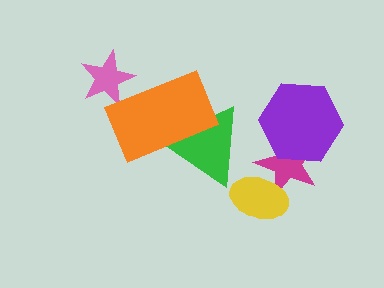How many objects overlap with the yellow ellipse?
1 object overlaps with the yellow ellipse.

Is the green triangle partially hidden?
Yes, it is partially covered by another shape.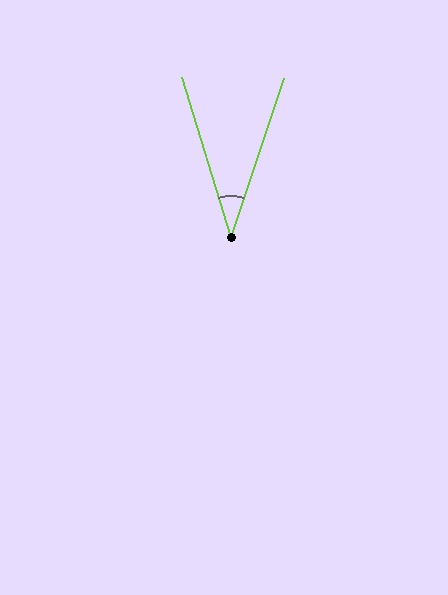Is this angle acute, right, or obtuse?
It is acute.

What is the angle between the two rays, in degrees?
Approximately 35 degrees.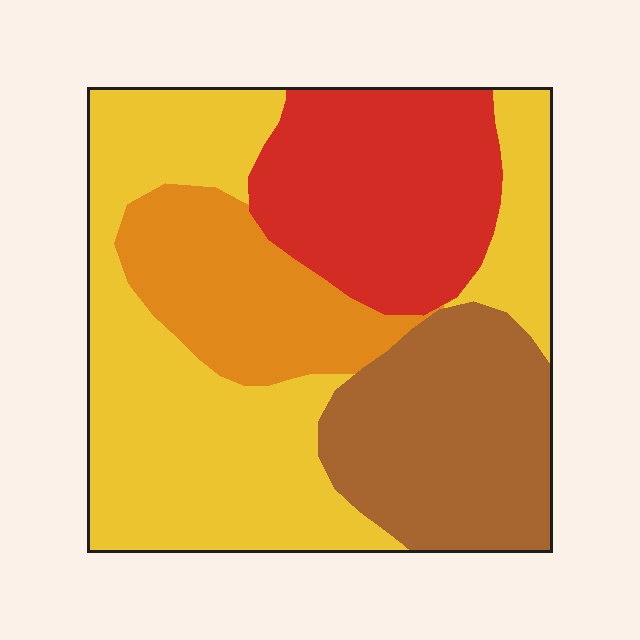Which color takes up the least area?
Orange, at roughly 15%.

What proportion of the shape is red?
Red covers 22% of the shape.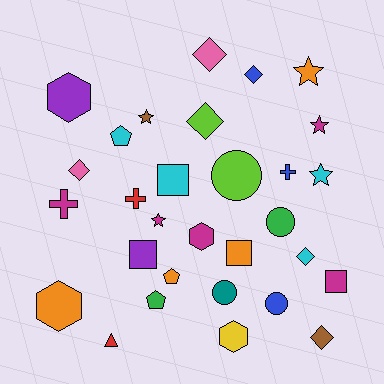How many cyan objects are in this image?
There are 4 cyan objects.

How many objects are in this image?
There are 30 objects.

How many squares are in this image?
There are 4 squares.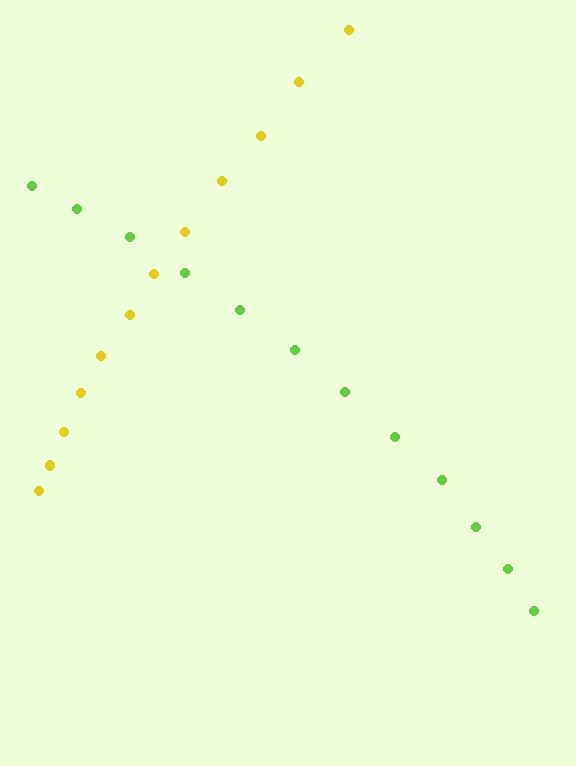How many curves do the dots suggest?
There are 2 distinct paths.